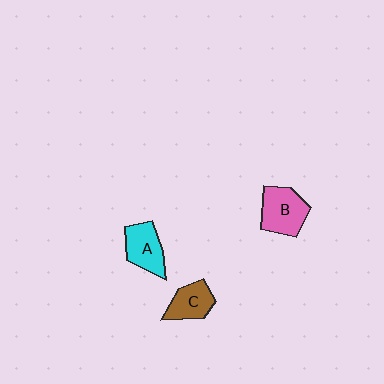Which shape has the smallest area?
Shape C (brown).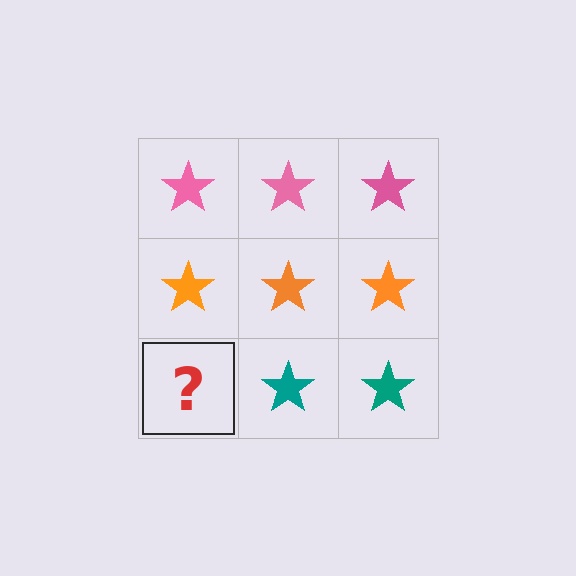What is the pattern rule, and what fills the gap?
The rule is that each row has a consistent color. The gap should be filled with a teal star.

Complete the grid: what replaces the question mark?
The question mark should be replaced with a teal star.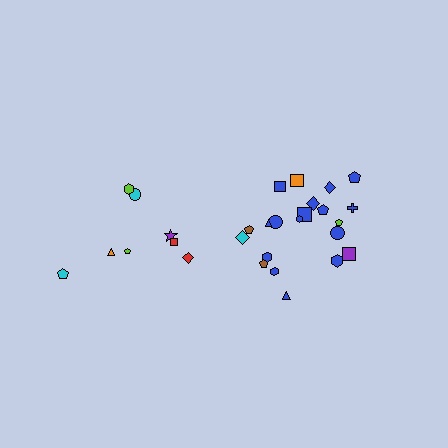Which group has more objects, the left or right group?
The right group.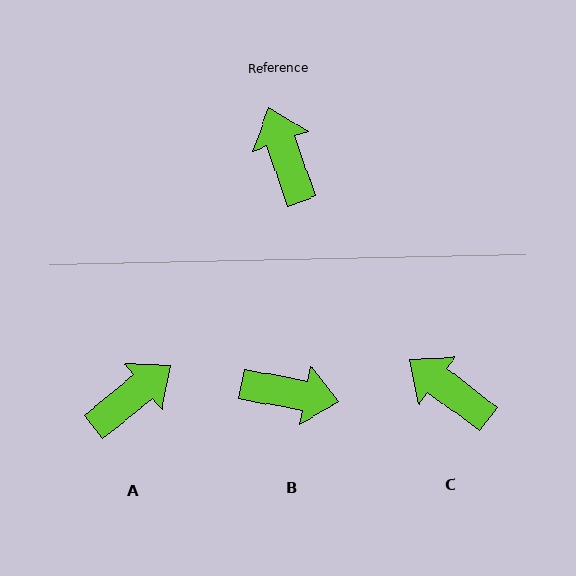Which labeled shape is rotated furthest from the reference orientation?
B, about 120 degrees away.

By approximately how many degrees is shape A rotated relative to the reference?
Approximately 70 degrees clockwise.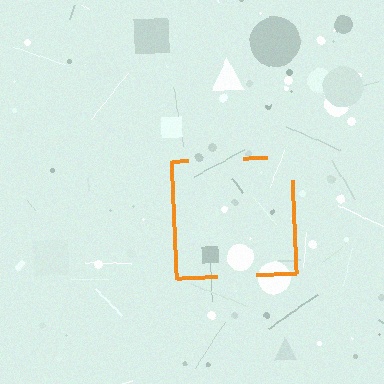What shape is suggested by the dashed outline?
The dashed outline suggests a square.